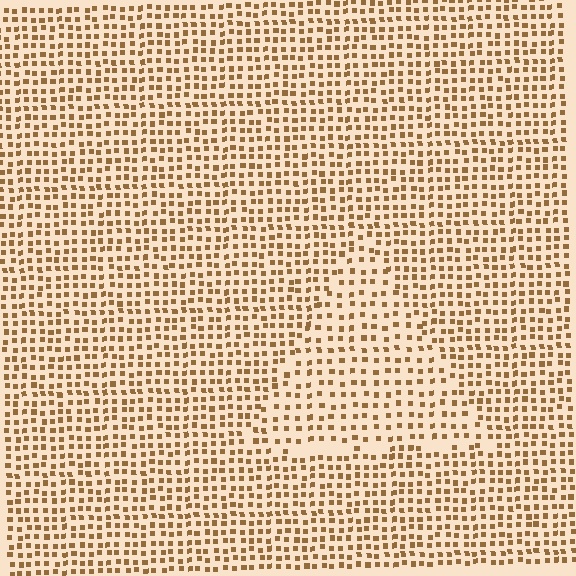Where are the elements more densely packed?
The elements are more densely packed outside the triangle boundary.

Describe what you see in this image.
The image contains small brown elements arranged at two different densities. A triangle-shaped region is visible where the elements are less densely packed than the surrounding area.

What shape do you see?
I see a triangle.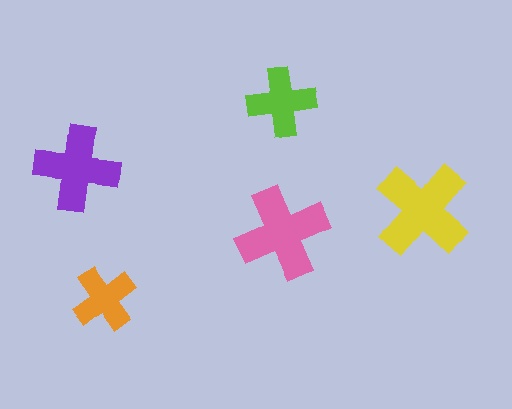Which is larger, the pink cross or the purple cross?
The pink one.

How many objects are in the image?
There are 5 objects in the image.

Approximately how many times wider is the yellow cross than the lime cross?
About 1.5 times wider.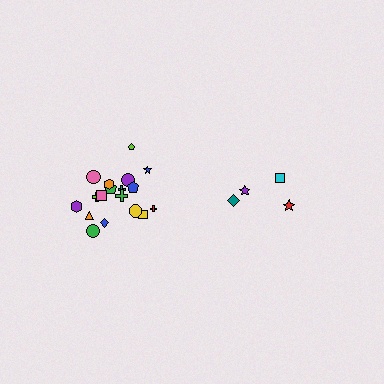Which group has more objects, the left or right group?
The left group.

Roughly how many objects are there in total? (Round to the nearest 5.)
Roughly 20 objects in total.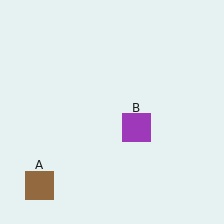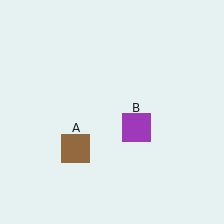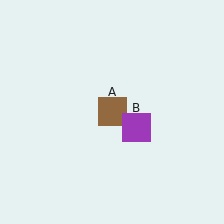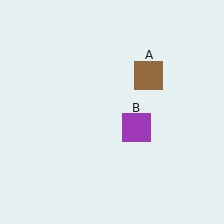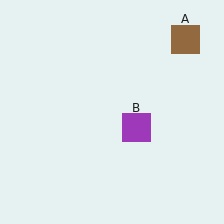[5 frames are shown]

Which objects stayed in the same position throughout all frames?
Purple square (object B) remained stationary.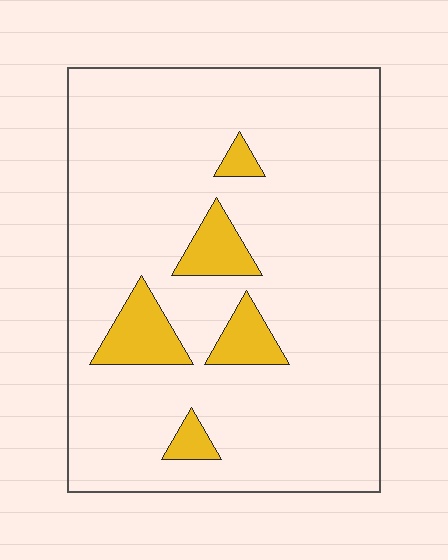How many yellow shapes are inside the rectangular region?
5.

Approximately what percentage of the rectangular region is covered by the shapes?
Approximately 10%.